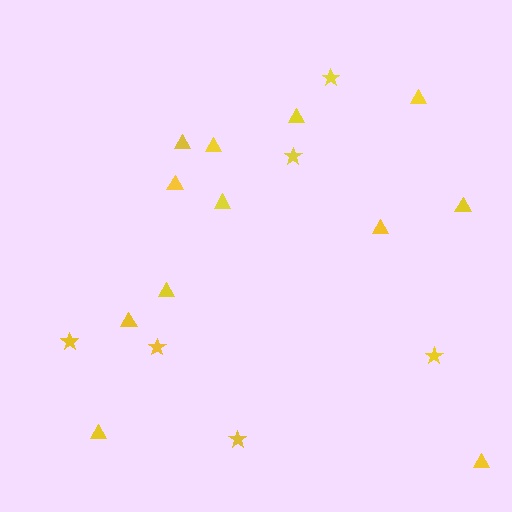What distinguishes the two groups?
There are 2 groups: one group of triangles (12) and one group of stars (6).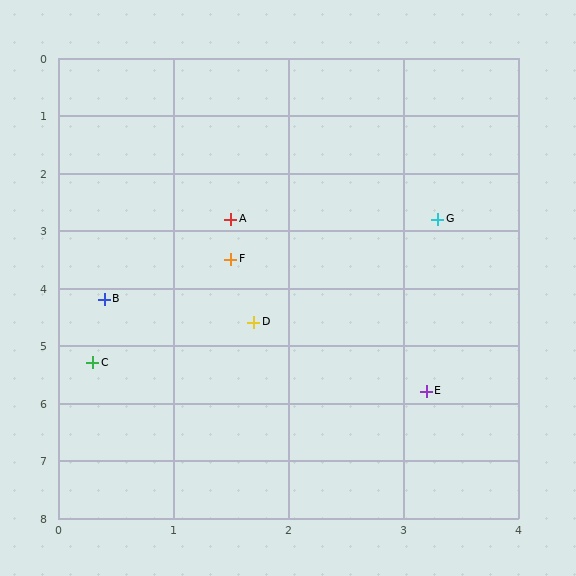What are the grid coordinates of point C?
Point C is at approximately (0.3, 5.3).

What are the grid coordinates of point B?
Point B is at approximately (0.4, 4.2).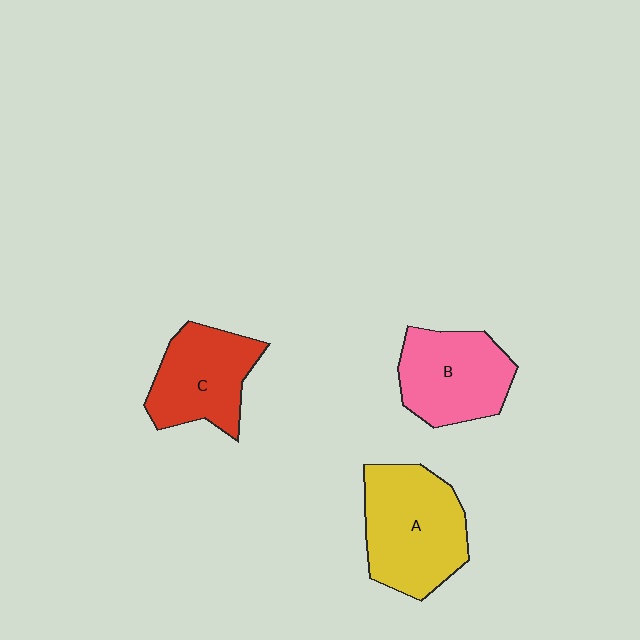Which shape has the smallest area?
Shape C (red).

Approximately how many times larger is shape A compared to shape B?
Approximately 1.2 times.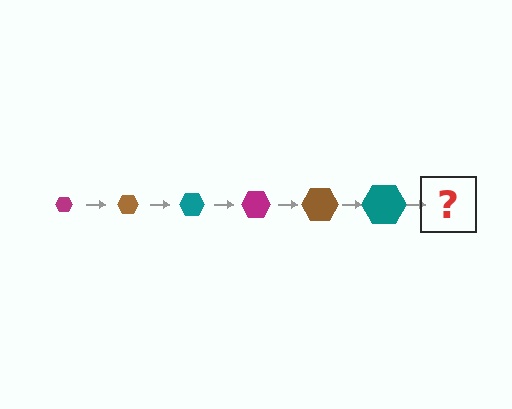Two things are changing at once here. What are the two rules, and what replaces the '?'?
The two rules are that the hexagon grows larger each step and the color cycles through magenta, brown, and teal. The '?' should be a magenta hexagon, larger than the previous one.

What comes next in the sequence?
The next element should be a magenta hexagon, larger than the previous one.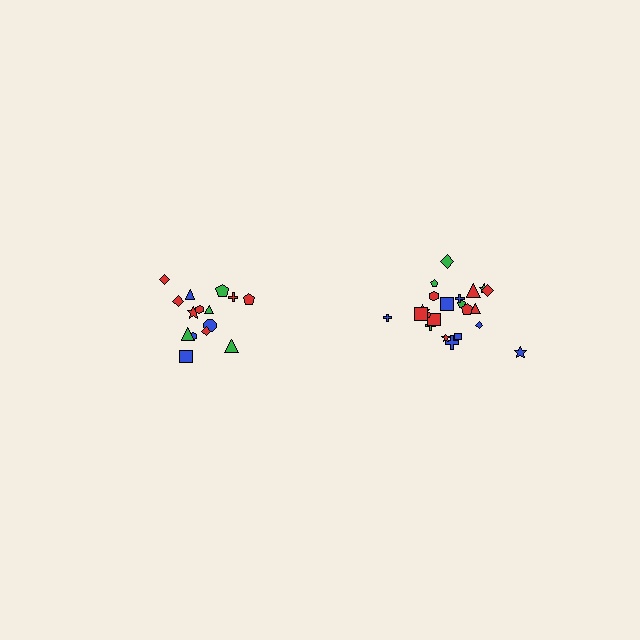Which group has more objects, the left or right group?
The right group.